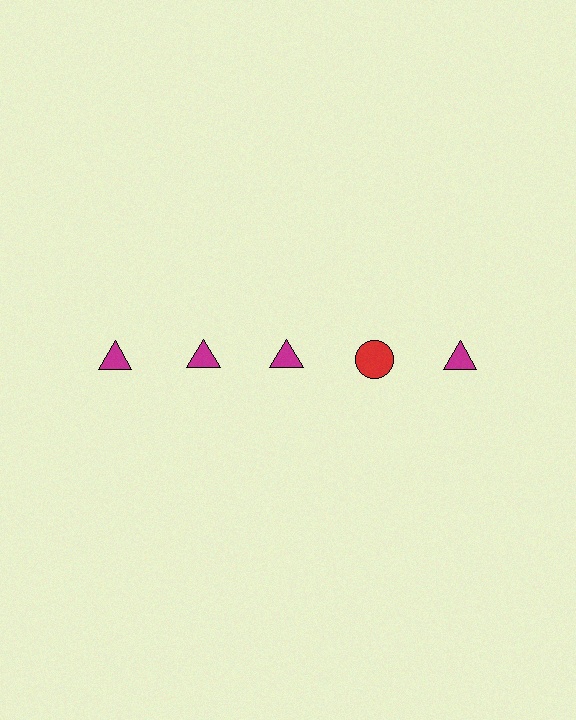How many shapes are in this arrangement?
There are 5 shapes arranged in a grid pattern.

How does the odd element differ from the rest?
It differs in both color (red instead of magenta) and shape (circle instead of triangle).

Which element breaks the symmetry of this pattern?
The red circle in the top row, second from right column breaks the symmetry. All other shapes are magenta triangles.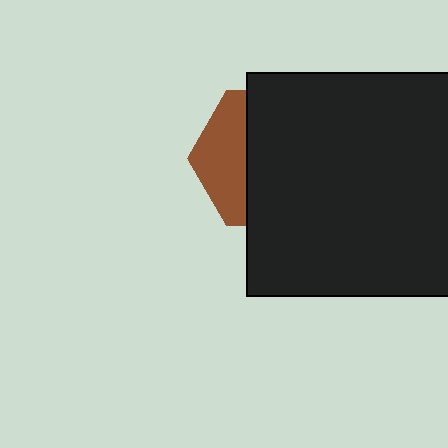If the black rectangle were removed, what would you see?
You would see the complete brown hexagon.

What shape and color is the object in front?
The object in front is a black rectangle.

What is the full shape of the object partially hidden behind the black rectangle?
The partially hidden object is a brown hexagon.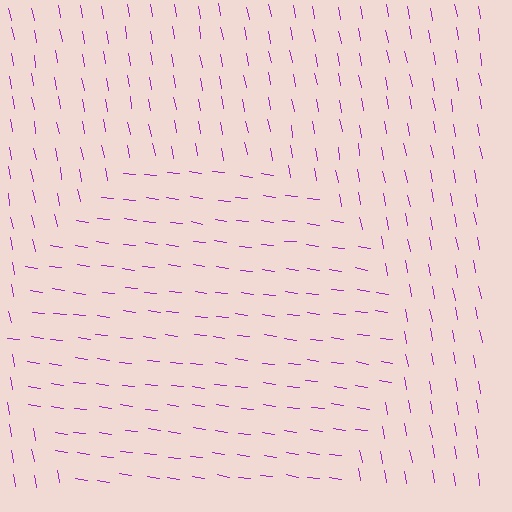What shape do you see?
I see a circle.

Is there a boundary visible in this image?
Yes, there is a texture boundary formed by a change in line orientation.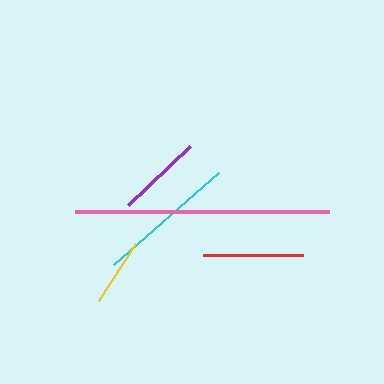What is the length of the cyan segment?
The cyan segment is approximately 140 pixels long.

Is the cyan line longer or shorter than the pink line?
The pink line is longer than the cyan line.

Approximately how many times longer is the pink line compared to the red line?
The pink line is approximately 2.5 times the length of the red line.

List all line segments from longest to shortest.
From longest to shortest: pink, cyan, red, purple, yellow.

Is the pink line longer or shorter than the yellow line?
The pink line is longer than the yellow line.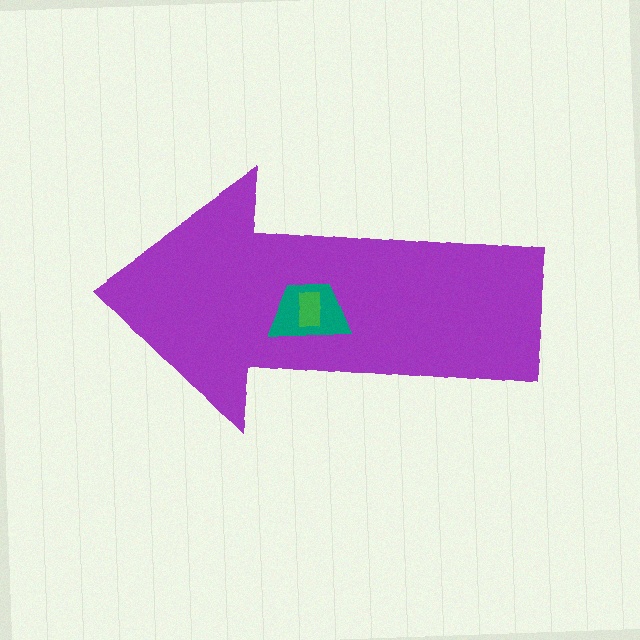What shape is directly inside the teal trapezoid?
The green rectangle.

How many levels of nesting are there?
3.